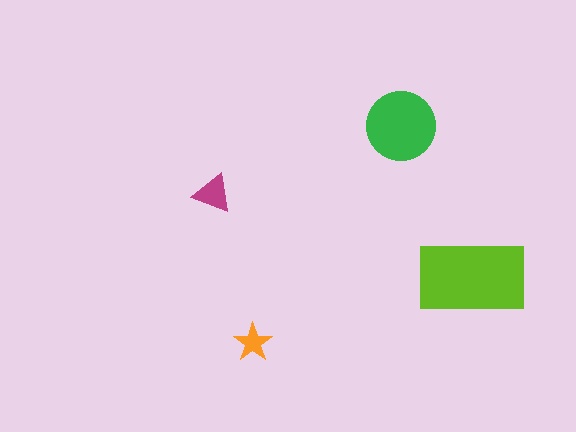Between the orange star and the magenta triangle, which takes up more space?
The magenta triangle.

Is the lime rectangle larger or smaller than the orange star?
Larger.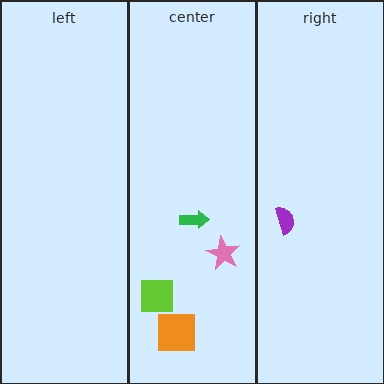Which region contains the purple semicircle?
The right region.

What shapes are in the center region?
The green arrow, the lime square, the orange square, the pink star.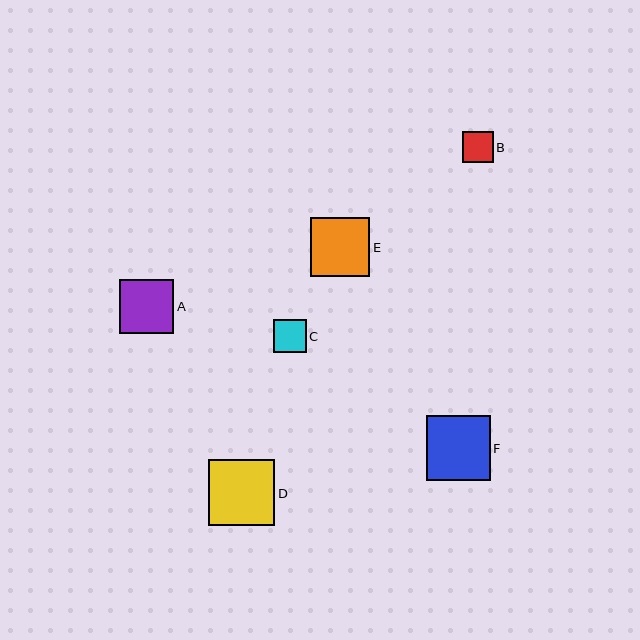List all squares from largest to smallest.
From largest to smallest: D, F, E, A, C, B.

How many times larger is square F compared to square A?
Square F is approximately 1.2 times the size of square A.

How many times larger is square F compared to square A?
Square F is approximately 1.2 times the size of square A.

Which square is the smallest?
Square B is the smallest with a size of approximately 30 pixels.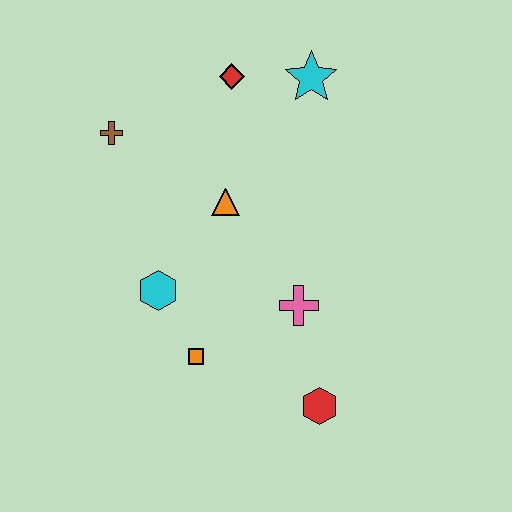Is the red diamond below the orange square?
No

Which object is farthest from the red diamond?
The red hexagon is farthest from the red diamond.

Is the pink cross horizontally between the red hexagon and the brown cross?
Yes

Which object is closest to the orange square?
The cyan hexagon is closest to the orange square.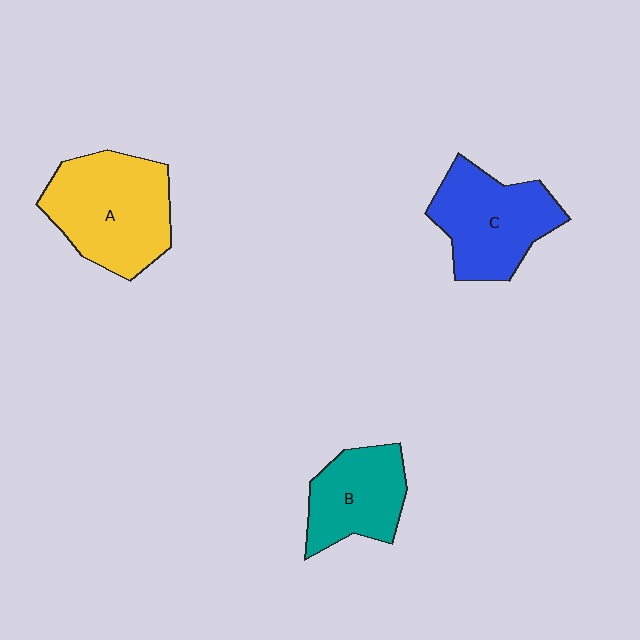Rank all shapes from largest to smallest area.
From largest to smallest: A (yellow), C (blue), B (teal).